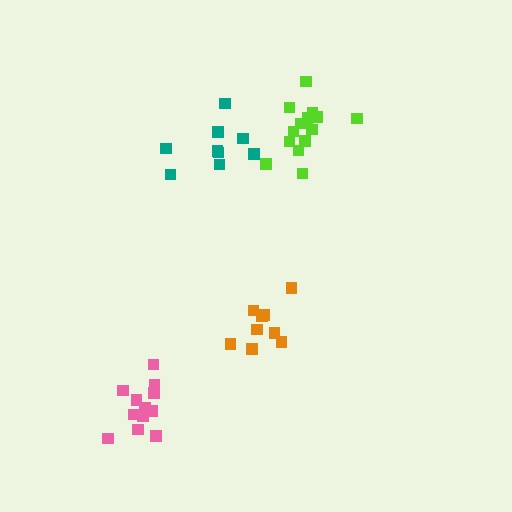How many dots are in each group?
Group 1: 13 dots, Group 2: 15 dots, Group 3: 9 dots, Group 4: 9 dots (46 total).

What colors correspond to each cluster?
The clusters are colored: pink, lime, orange, teal.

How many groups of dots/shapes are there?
There are 4 groups.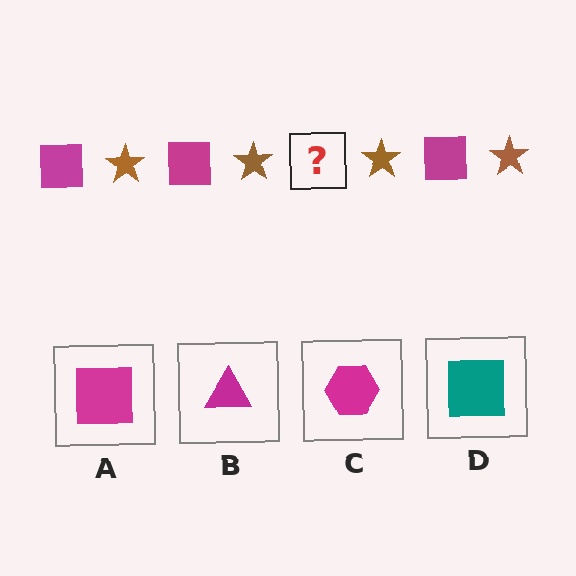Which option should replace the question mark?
Option A.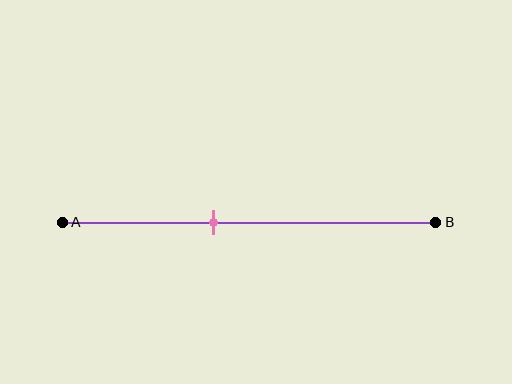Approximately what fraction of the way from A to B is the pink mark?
The pink mark is approximately 40% of the way from A to B.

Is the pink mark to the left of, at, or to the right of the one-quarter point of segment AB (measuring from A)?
The pink mark is to the right of the one-quarter point of segment AB.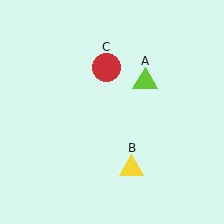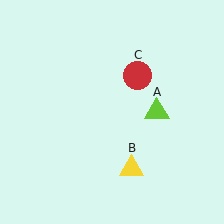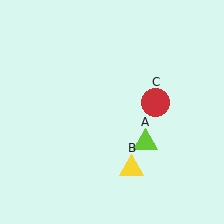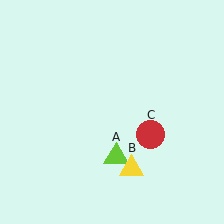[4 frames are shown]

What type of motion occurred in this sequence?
The lime triangle (object A), red circle (object C) rotated clockwise around the center of the scene.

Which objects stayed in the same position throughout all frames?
Yellow triangle (object B) remained stationary.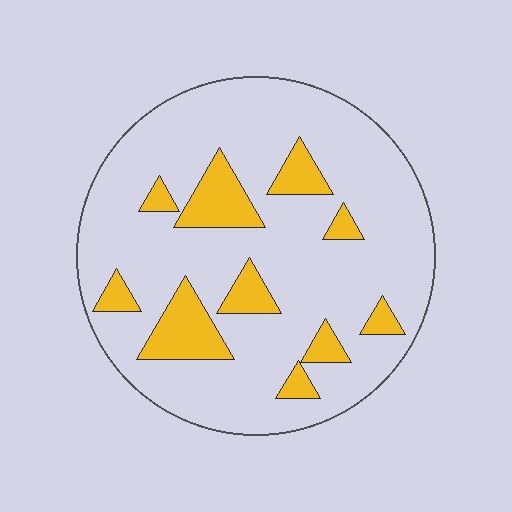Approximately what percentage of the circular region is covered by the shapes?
Approximately 20%.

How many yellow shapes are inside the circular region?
10.